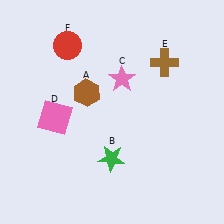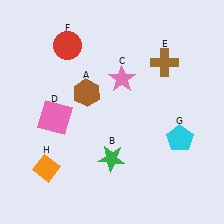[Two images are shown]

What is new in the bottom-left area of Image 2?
An orange diamond (H) was added in the bottom-left area of Image 2.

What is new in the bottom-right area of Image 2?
A cyan pentagon (G) was added in the bottom-right area of Image 2.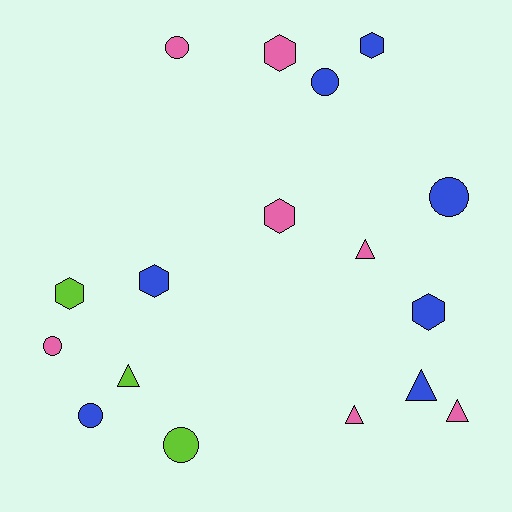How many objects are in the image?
There are 17 objects.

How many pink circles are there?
There are 2 pink circles.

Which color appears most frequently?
Blue, with 7 objects.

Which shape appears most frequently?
Hexagon, with 6 objects.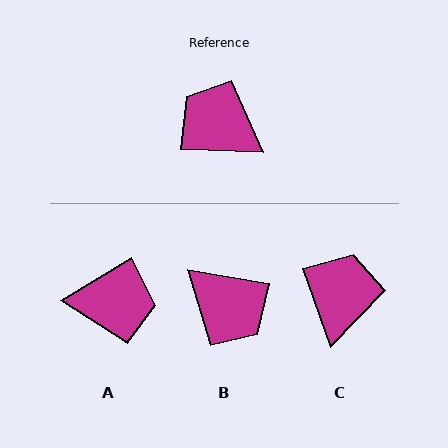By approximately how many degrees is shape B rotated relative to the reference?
Approximately 172 degrees counter-clockwise.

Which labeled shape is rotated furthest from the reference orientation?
B, about 172 degrees away.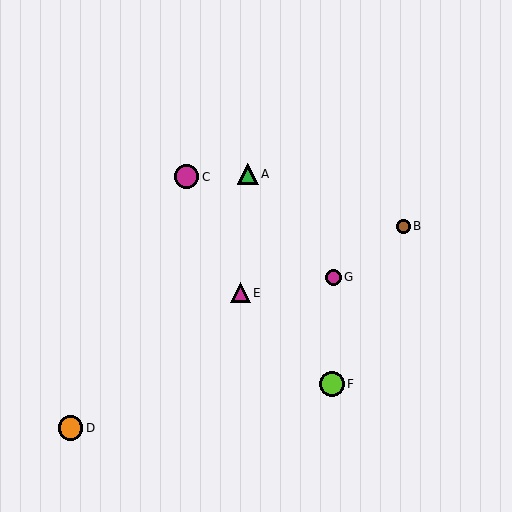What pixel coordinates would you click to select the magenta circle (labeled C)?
Click at (186, 177) to select the magenta circle C.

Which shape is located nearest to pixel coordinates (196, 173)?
The magenta circle (labeled C) at (186, 177) is nearest to that location.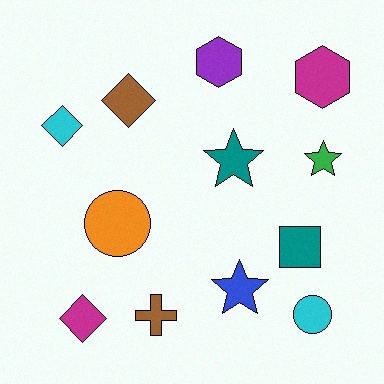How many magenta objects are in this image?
There are 2 magenta objects.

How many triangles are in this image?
There are no triangles.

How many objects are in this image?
There are 12 objects.